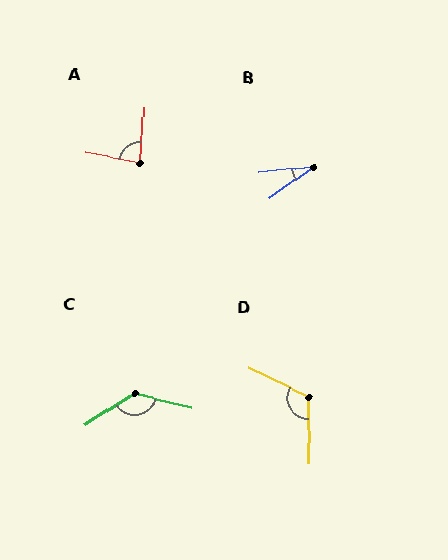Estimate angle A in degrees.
Approximately 84 degrees.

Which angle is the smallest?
B, at approximately 30 degrees.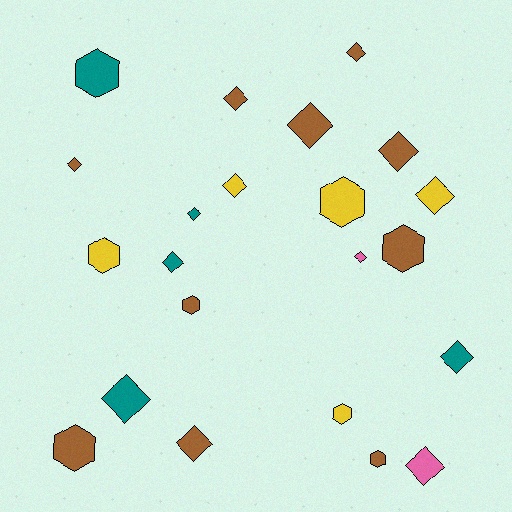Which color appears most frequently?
Brown, with 10 objects.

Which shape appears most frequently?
Diamond, with 14 objects.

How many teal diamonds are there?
There are 4 teal diamonds.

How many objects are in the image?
There are 22 objects.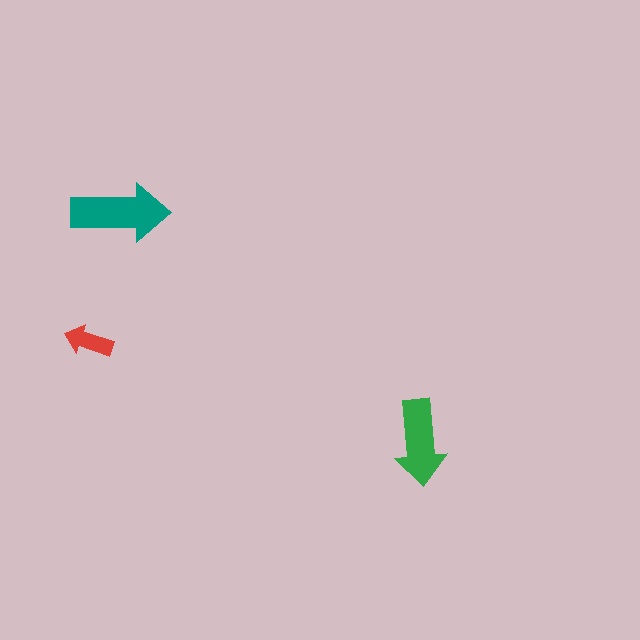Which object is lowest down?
The green arrow is bottommost.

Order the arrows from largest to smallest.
the teal one, the green one, the red one.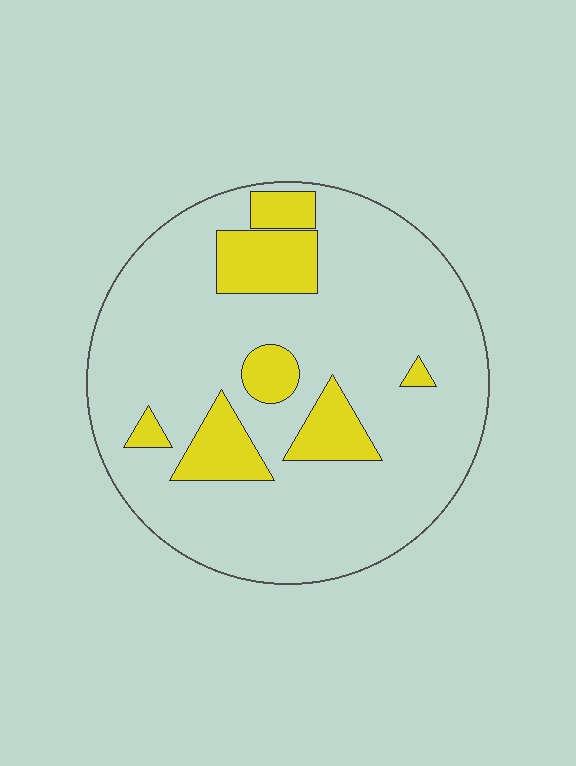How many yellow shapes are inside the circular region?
7.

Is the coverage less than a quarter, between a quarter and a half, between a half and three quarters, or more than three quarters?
Less than a quarter.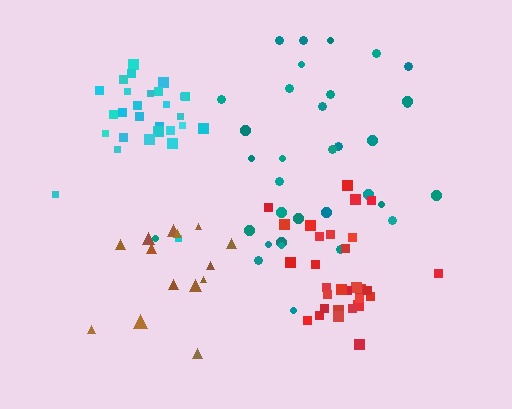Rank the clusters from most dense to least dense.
cyan, red, teal, brown.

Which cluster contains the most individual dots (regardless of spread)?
Teal (34).